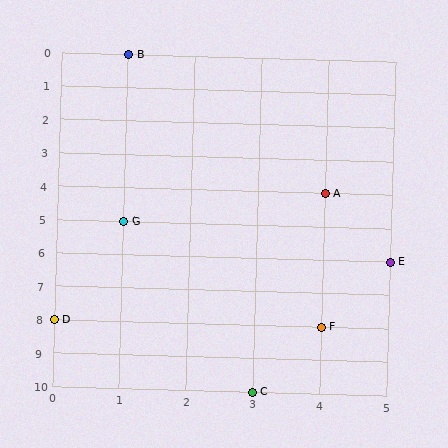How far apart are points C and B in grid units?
Points C and B are 2 columns and 10 rows apart (about 10.2 grid units diagonally).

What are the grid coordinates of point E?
Point E is at grid coordinates (5, 6).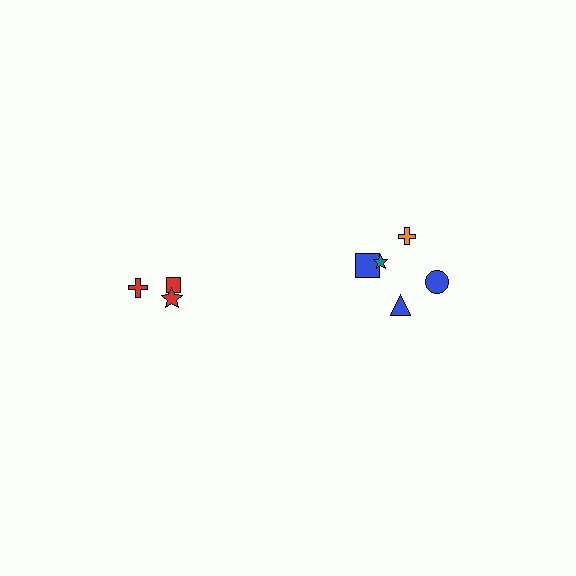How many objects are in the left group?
There are 3 objects.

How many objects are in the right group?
There are 5 objects.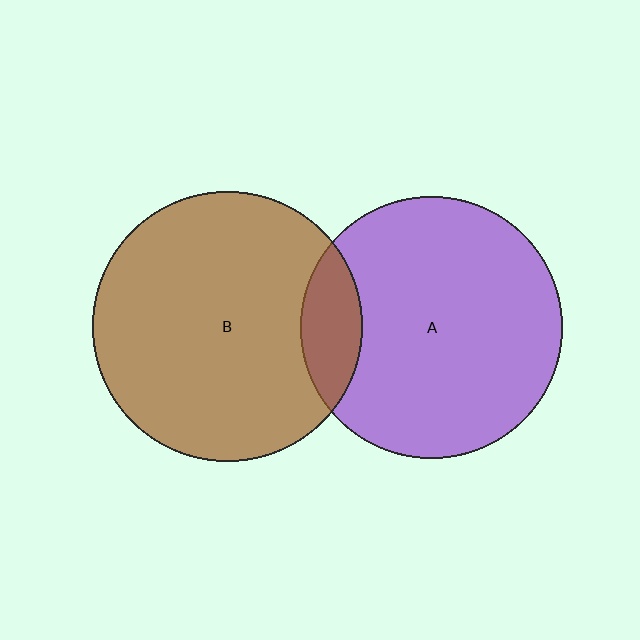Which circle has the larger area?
Circle B (brown).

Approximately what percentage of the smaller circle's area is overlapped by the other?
Approximately 15%.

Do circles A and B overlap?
Yes.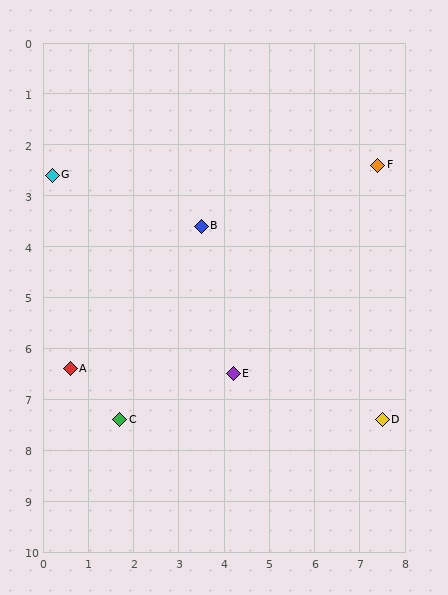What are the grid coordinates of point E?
Point E is at approximately (4.2, 6.5).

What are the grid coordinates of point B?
Point B is at approximately (3.5, 3.6).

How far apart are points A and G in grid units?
Points A and G are about 3.8 grid units apart.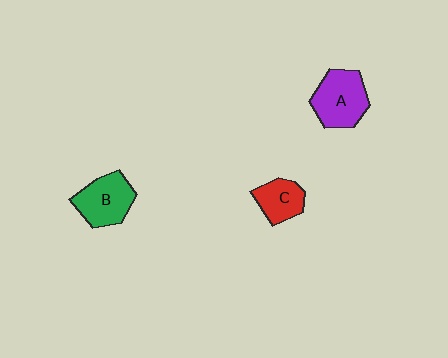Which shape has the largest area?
Shape A (purple).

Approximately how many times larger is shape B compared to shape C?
Approximately 1.4 times.